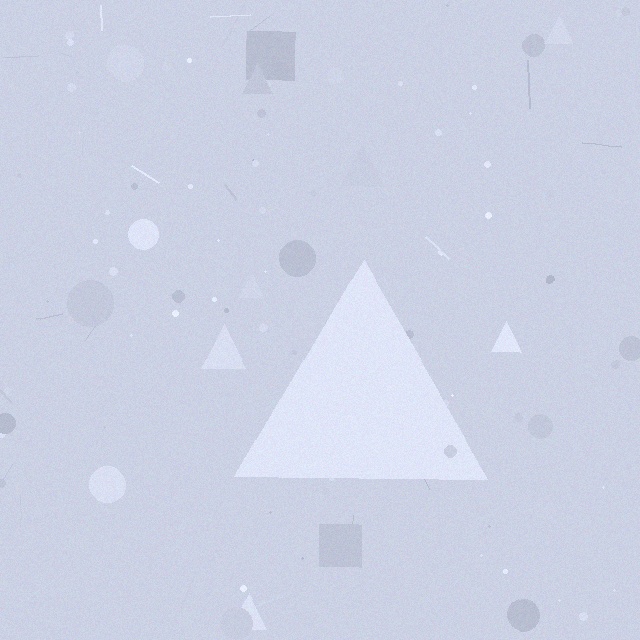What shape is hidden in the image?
A triangle is hidden in the image.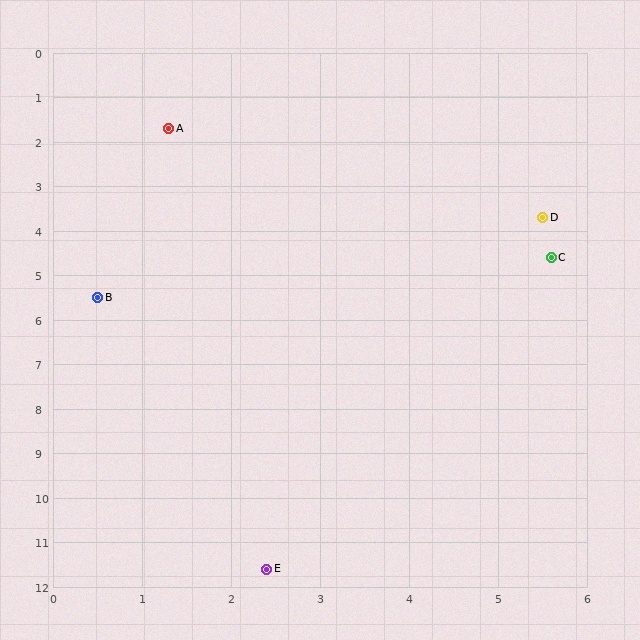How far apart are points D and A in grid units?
Points D and A are about 4.7 grid units apart.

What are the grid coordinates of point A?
Point A is at approximately (1.3, 1.7).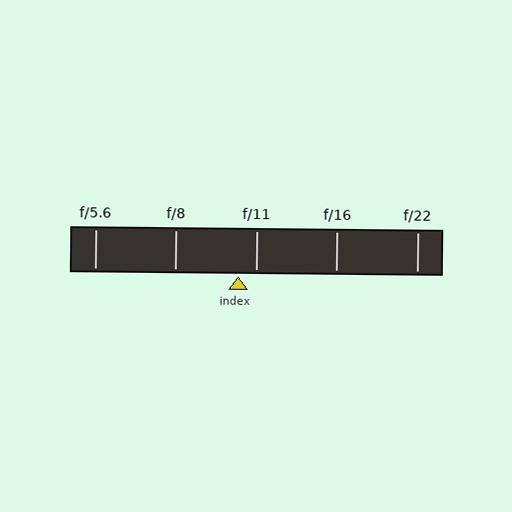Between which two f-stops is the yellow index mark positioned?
The index mark is between f/8 and f/11.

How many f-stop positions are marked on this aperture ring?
There are 5 f-stop positions marked.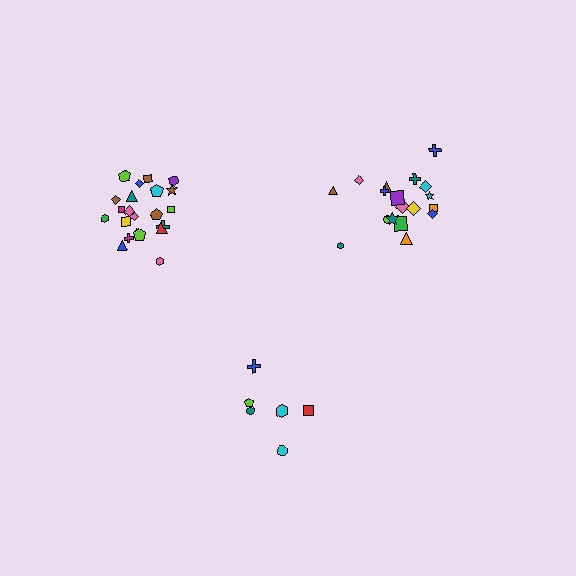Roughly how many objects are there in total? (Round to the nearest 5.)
Roughly 45 objects in total.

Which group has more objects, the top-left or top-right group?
The top-left group.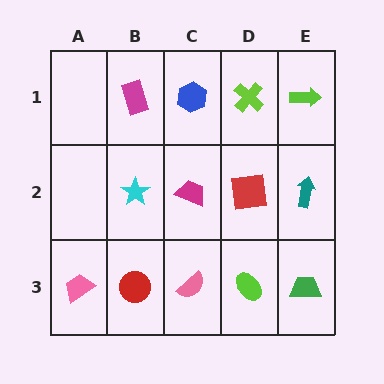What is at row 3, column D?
A lime ellipse.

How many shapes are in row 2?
4 shapes.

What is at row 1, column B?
A magenta rectangle.